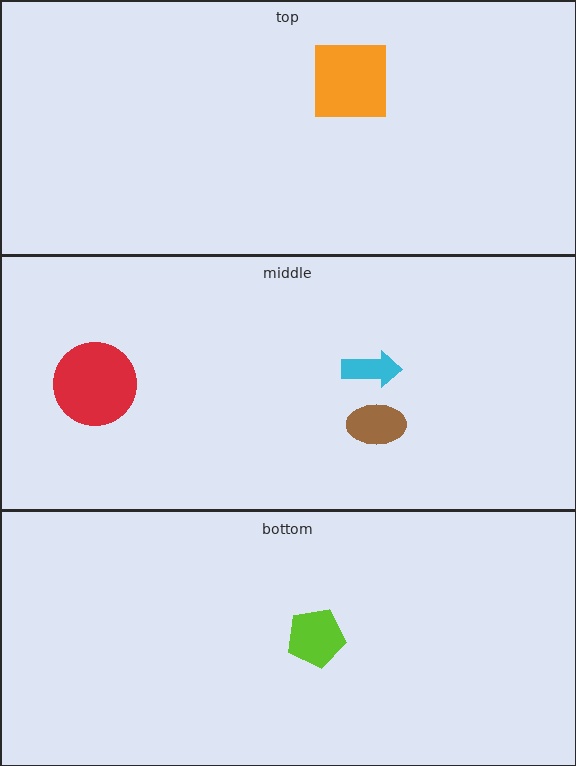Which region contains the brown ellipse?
The middle region.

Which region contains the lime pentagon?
The bottom region.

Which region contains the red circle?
The middle region.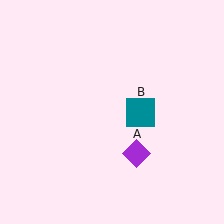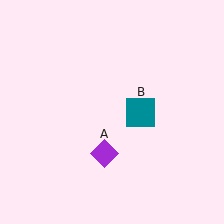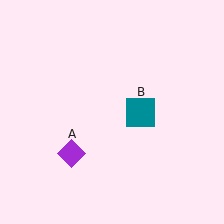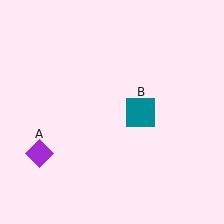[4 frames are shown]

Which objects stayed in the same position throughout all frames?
Teal square (object B) remained stationary.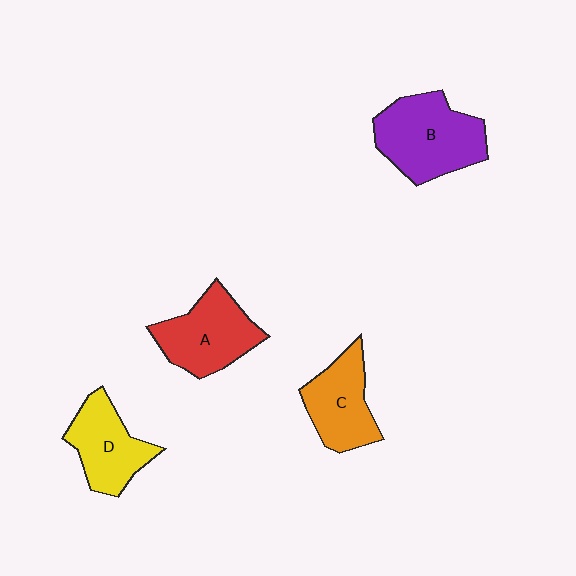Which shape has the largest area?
Shape B (purple).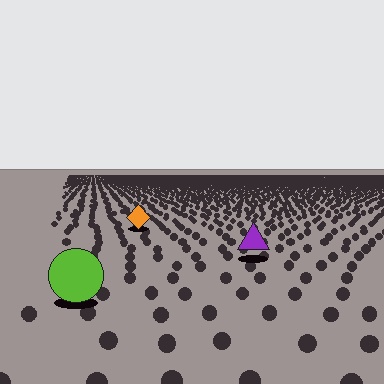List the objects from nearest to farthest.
From nearest to farthest: the lime circle, the purple triangle, the orange diamond.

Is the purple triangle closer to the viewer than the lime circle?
No. The lime circle is closer — you can tell from the texture gradient: the ground texture is coarser near it.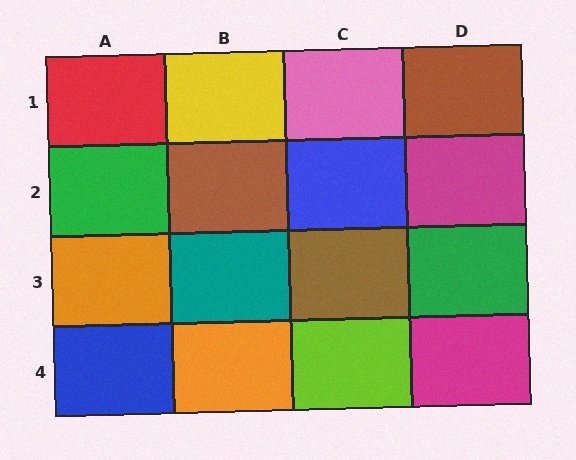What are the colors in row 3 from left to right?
Orange, teal, brown, green.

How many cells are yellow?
1 cell is yellow.